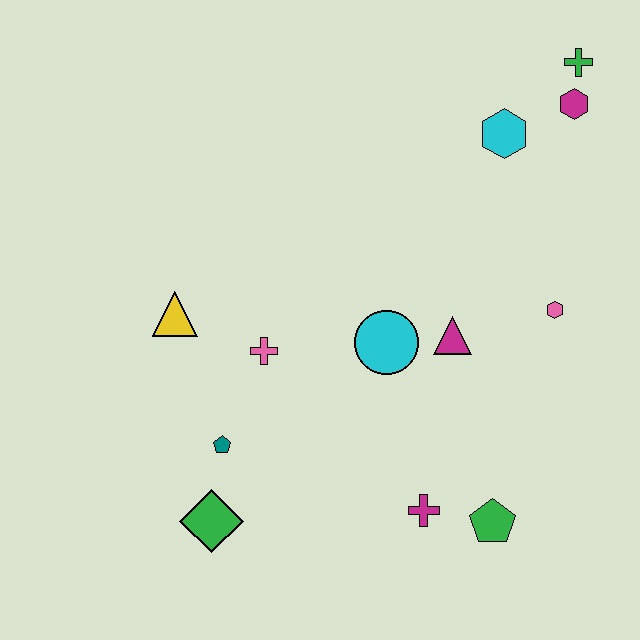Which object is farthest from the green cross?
The green diamond is farthest from the green cross.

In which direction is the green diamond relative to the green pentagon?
The green diamond is to the left of the green pentagon.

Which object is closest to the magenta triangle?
The cyan circle is closest to the magenta triangle.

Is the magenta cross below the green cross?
Yes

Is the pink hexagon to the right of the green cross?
No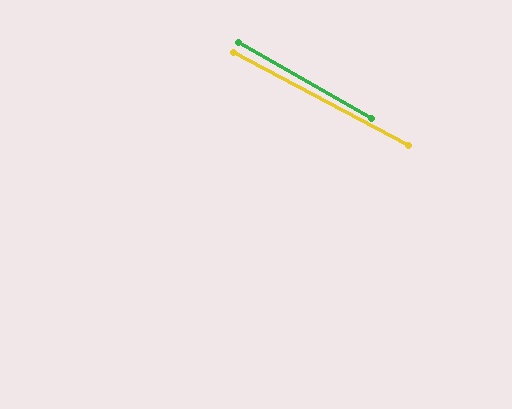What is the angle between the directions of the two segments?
Approximately 2 degrees.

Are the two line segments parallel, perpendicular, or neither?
Parallel — their directions differ by only 1.5°.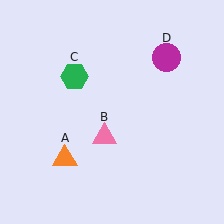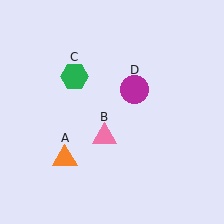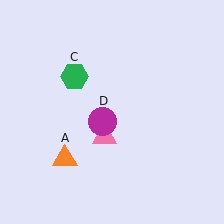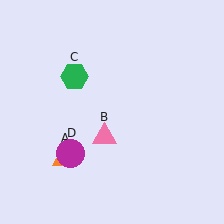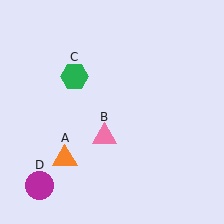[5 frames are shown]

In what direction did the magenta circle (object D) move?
The magenta circle (object D) moved down and to the left.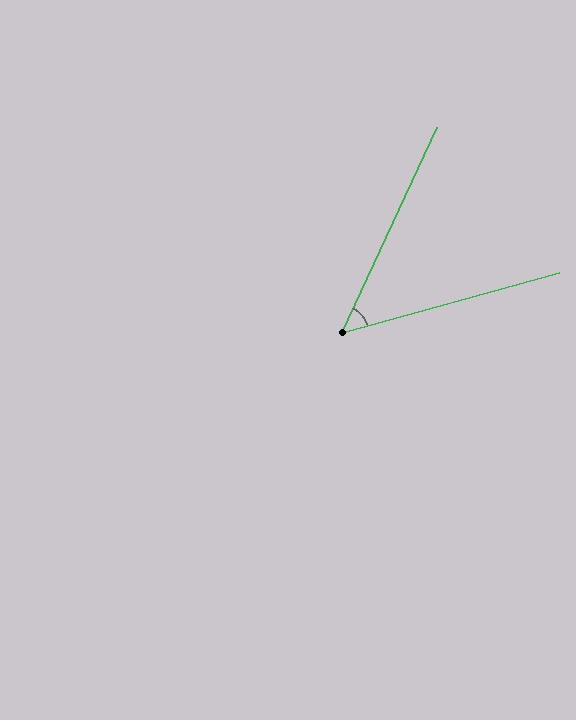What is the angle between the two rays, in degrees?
Approximately 50 degrees.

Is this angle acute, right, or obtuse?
It is acute.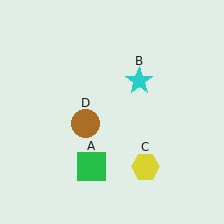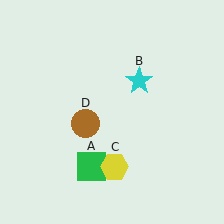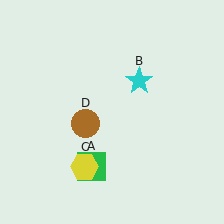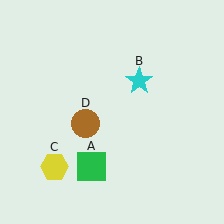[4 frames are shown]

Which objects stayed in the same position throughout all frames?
Green square (object A) and cyan star (object B) and brown circle (object D) remained stationary.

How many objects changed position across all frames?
1 object changed position: yellow hexagon (object C).